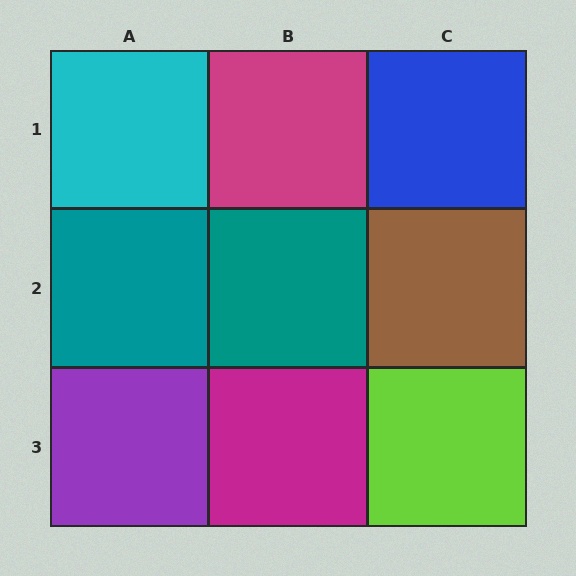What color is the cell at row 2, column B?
Teal.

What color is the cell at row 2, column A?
Teal.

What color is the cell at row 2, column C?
Brown.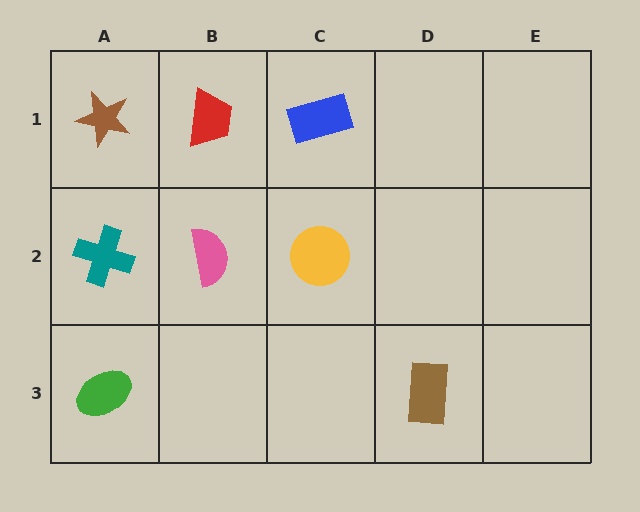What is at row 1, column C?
A blue rectangle.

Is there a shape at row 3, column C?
No, that cell is empty.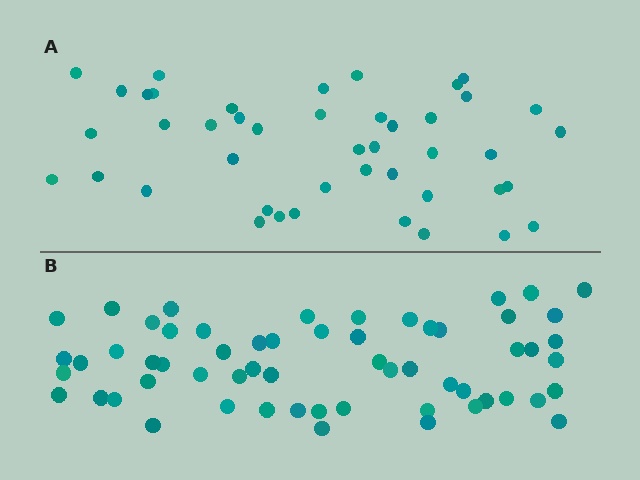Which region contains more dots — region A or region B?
Region B (the bottom region) has more dots.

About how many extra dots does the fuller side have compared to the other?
Region B has approximately 15 more dots than region A.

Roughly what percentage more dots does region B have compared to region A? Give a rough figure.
About 35% more.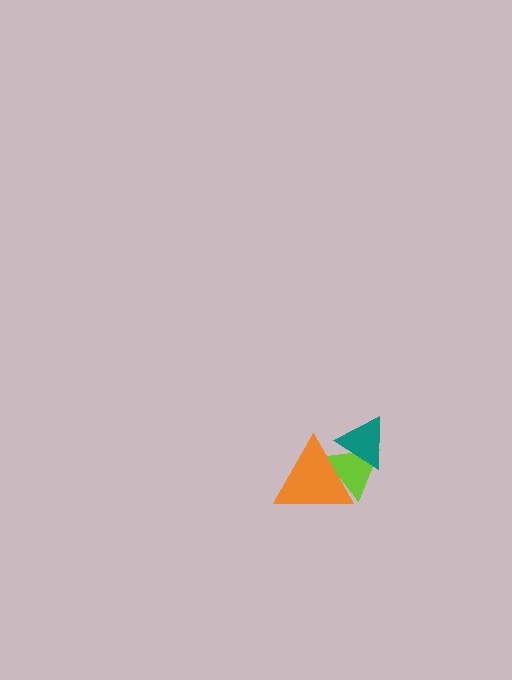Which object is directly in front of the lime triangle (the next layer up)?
The teal triangle is directly in front of the lime triangle.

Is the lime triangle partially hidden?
Yes, it is partially covered by another shape.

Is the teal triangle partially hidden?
Yes, it is partially covered by another shape.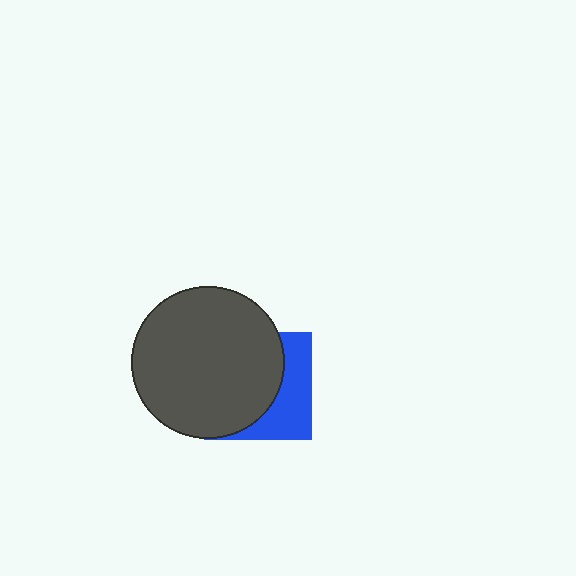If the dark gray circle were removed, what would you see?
You would see the complete blue square.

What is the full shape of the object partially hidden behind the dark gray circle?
The partially hidden object is a blue square.